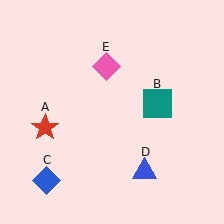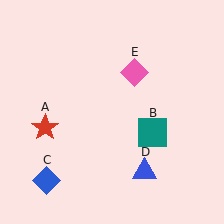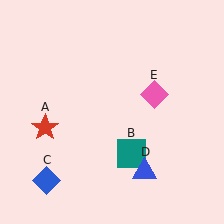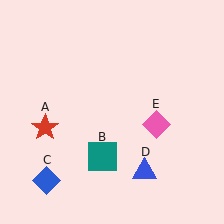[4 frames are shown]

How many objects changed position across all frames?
2 objects changed position: teal square (object B), pink diamond (object E).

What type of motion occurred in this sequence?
The teal square (object B), pink diamond (object E) rotated clockwise around the center of the scene.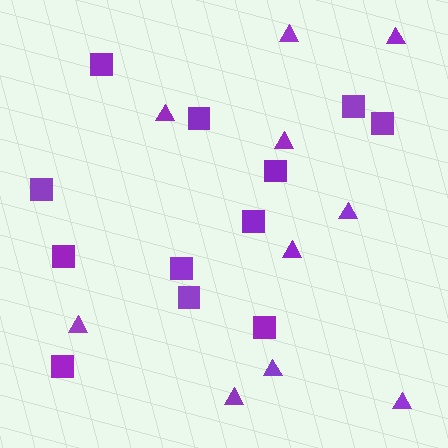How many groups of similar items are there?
There are 2 groups: one group of squares (12) and one group of triangles (10).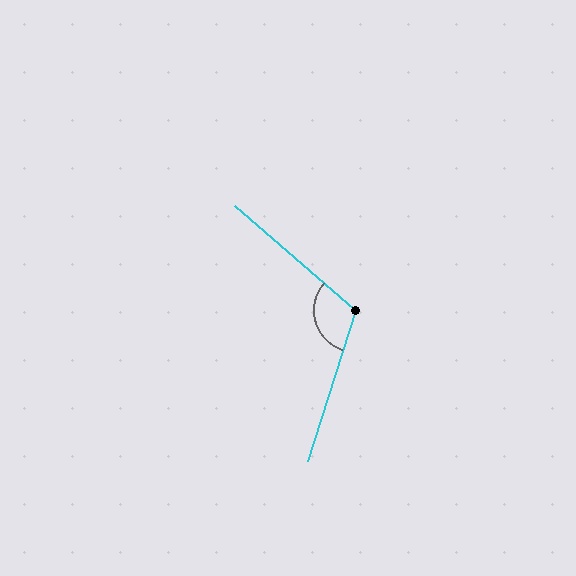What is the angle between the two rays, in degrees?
Approximately 113 degrees.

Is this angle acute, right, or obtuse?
It is obtuse.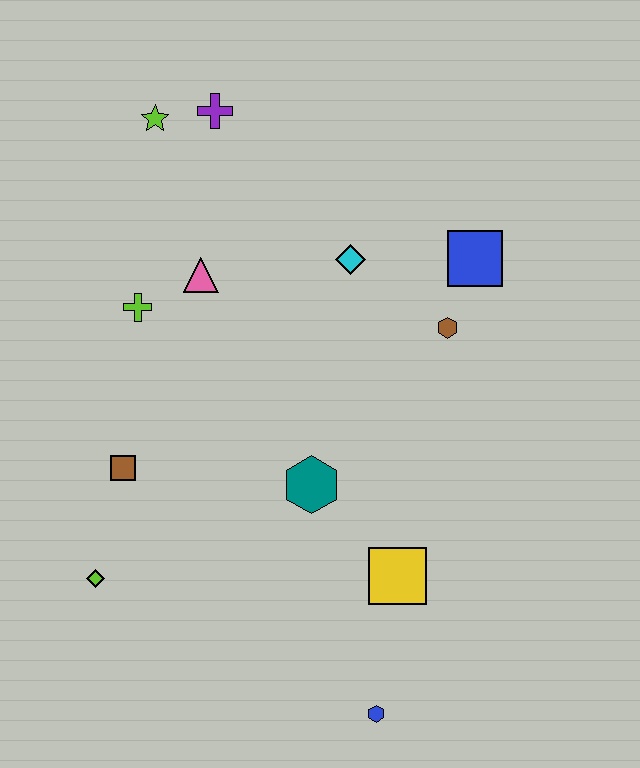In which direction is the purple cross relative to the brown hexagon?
The purple cross is to the left of the brown hexagon.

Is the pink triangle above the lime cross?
Yes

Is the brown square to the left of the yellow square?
Yes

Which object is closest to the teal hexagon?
The yellow square is closest to the teal hexagon.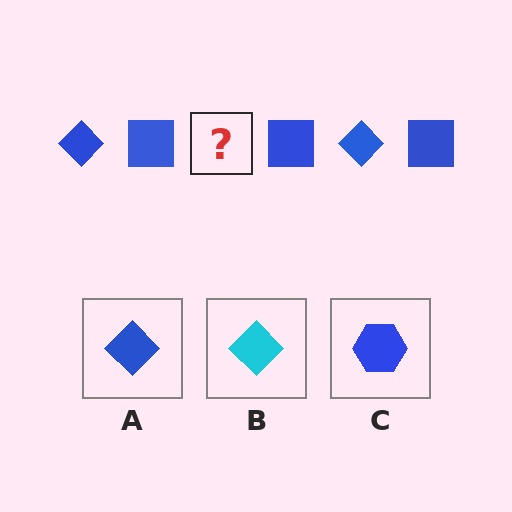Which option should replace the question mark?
Option A.